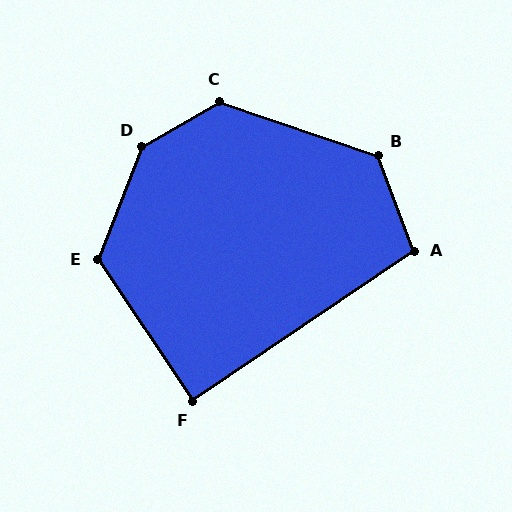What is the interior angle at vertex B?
Approximately 129 degrees (obtuse).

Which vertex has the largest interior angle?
D, at approximately 141 degrees.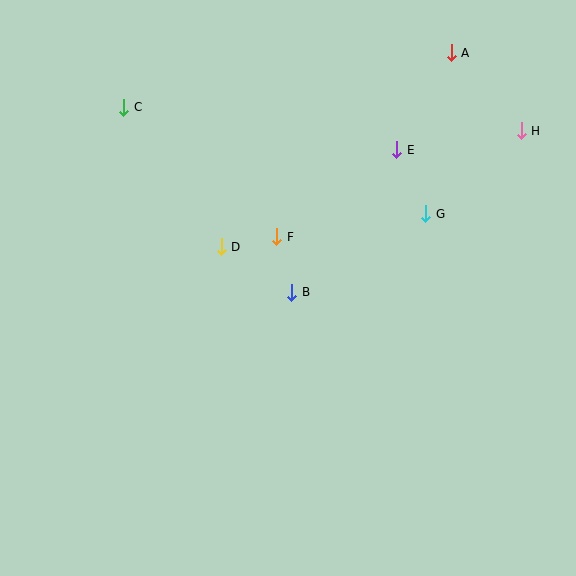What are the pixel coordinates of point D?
Point D is at (221, 247).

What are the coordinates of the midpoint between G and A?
The midpoint between G and A is at (439, 133).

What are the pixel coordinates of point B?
Point B is at (292, 292).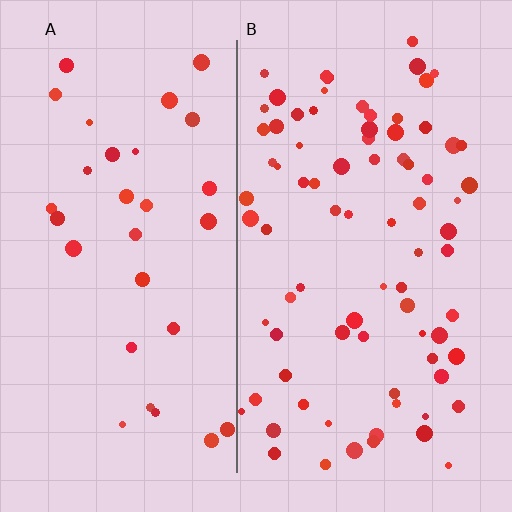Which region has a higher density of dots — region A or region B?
B (the right).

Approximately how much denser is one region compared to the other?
Approximately 2.6× — region B over region A.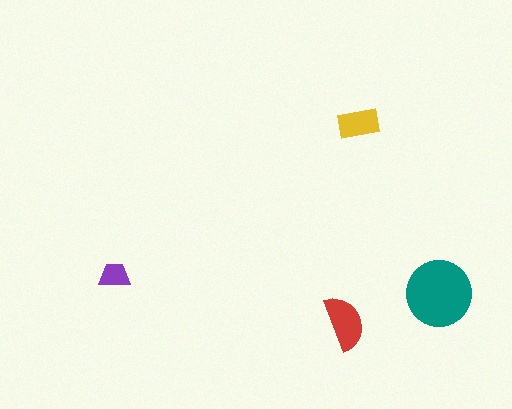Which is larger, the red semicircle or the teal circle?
The teal circle.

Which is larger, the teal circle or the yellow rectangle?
The teal circle.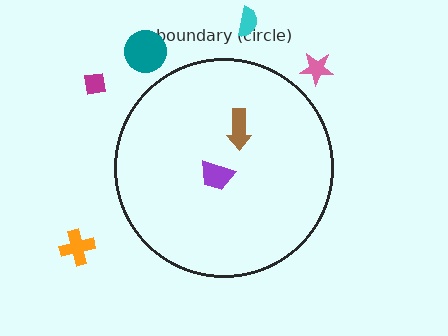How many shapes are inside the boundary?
2 inside, 5 outside.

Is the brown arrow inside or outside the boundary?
Inside.